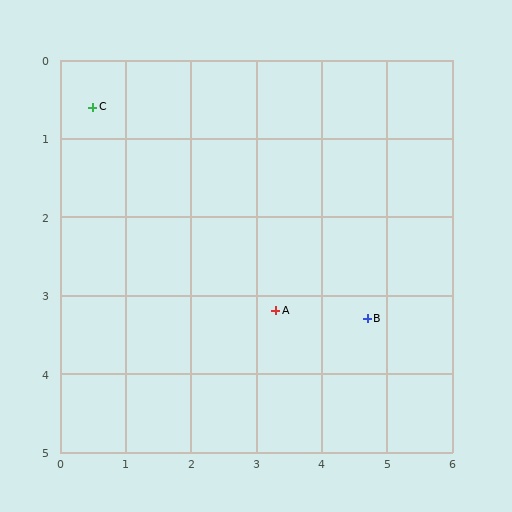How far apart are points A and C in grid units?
Points A and C are about 3.8 grid units apart.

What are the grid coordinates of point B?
Point B is at approximately (4.7, 3.3).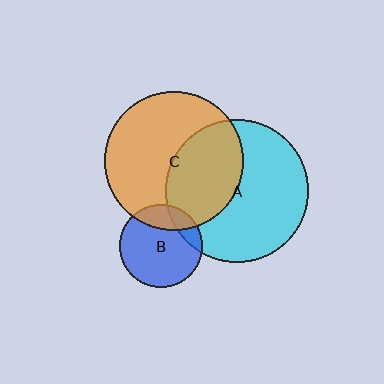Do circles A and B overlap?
Yes.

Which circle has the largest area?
Circle A (cyan).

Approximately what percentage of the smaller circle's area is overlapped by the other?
Approximately 15%.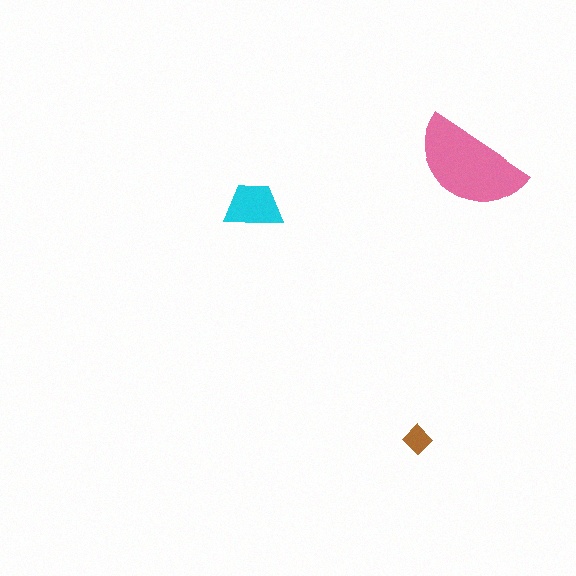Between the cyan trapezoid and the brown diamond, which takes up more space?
The cyan trapezoid.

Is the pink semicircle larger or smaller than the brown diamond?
Larger.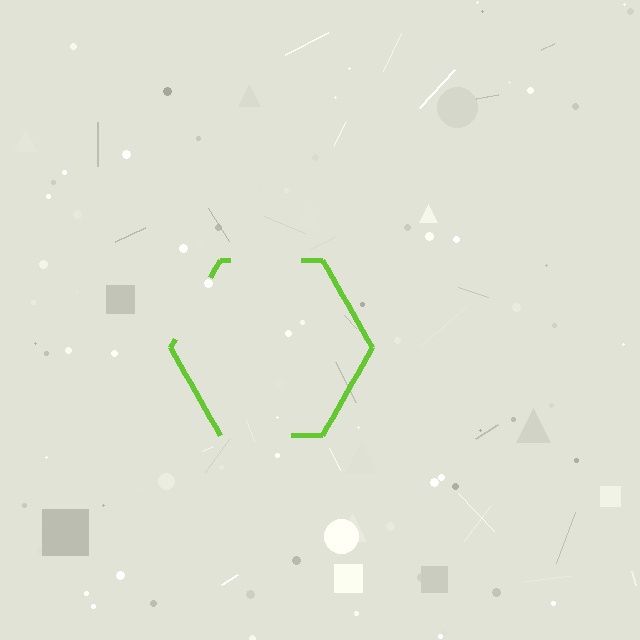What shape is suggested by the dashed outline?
The dashed outline suggests a hexagon.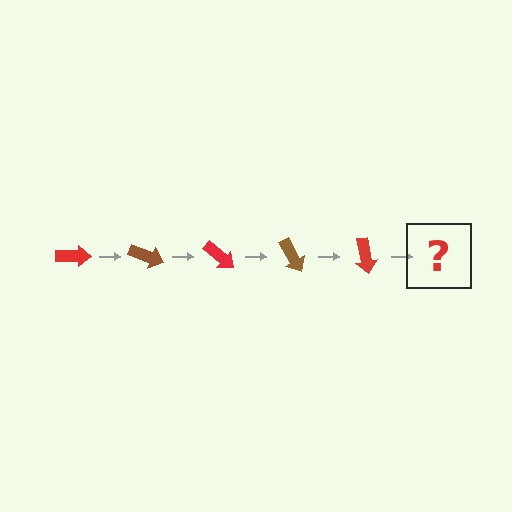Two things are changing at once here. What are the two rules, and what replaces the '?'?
The two rules are that it rotates 20 degrees each step and the color cycles through red and brown. The '?' should be a brown arrow, rotated 100 degrees from the start.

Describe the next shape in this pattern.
It should be a brown arrow, rotated 100 degrees from the start.